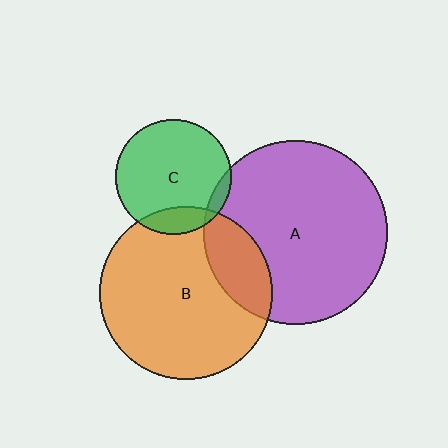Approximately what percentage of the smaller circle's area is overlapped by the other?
Approximately 20%.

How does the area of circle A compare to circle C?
Approximately 2.5 times.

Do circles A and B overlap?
Yes.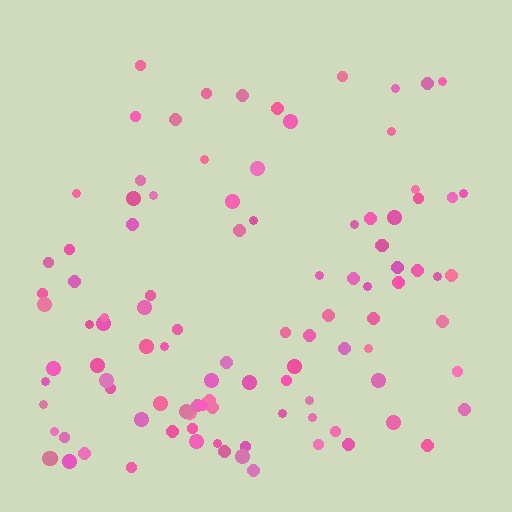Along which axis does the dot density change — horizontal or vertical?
Vertical.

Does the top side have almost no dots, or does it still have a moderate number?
Still a moderate number, just noticeably fewer than the bottom.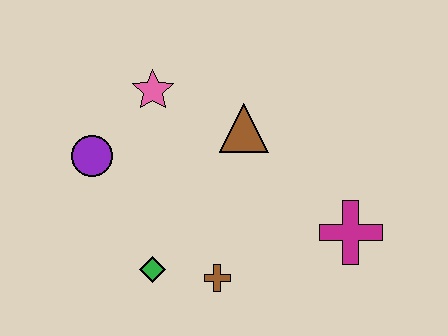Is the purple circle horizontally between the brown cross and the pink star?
No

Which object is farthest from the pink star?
The magenta cross is farthest from the pink star.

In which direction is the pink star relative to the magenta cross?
The pink star is to the left of the magenta cross.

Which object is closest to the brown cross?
The green diamond is closest to the brown cross.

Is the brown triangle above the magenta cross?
Yes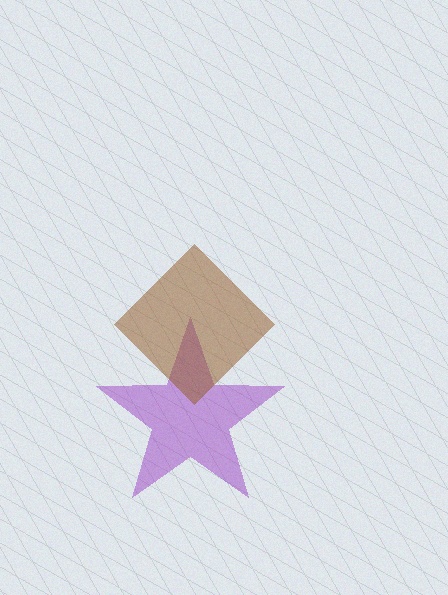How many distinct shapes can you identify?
There are 2 distinct shapes: a purple star, a brown diamond.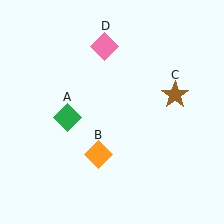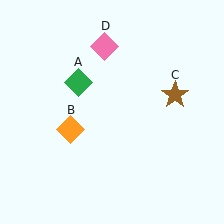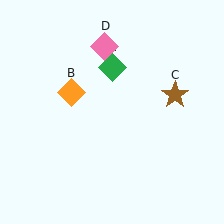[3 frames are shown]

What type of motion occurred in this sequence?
The green diamond (object A), orange diamond (object B) rotated clockwise around the center of the scene.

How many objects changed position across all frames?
2 objects changed position: green diamond (object A), orange diamond (object B).